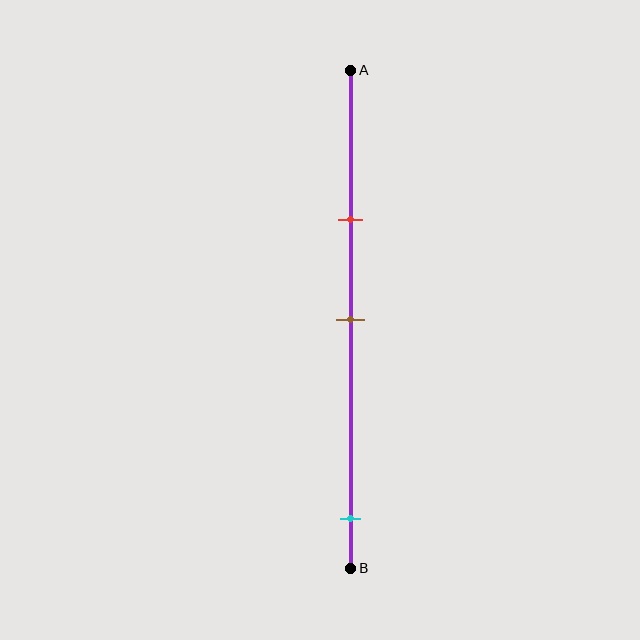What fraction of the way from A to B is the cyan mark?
The cyan mark is approximately 90% (0.9) of the way from A to B.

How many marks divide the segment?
There are 3 marks dividing the segment.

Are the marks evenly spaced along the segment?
No, the marks are not evenly spaced.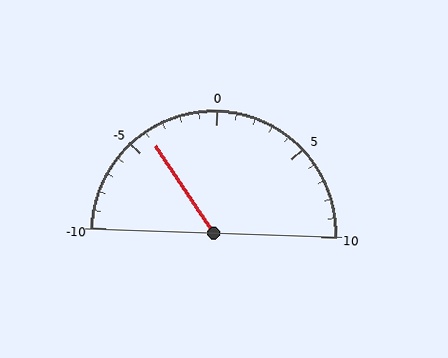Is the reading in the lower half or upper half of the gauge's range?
The reading is in the lower half of the range (-10 to 10).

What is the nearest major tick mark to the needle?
The nearest major tick mark is -5.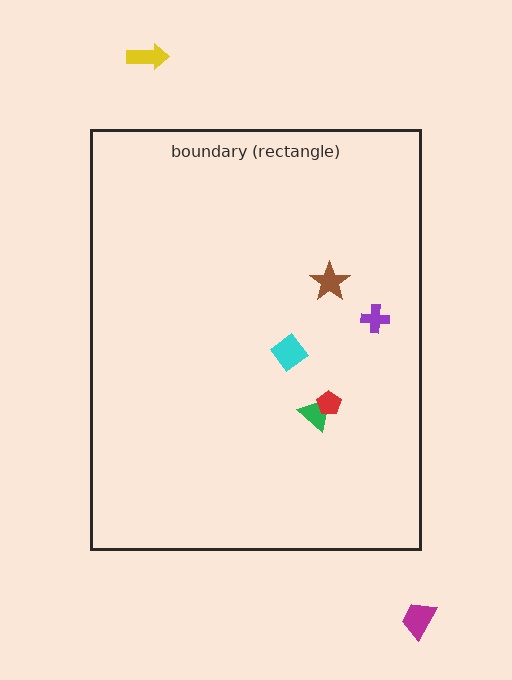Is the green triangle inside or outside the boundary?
Inside.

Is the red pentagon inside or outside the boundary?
Inside.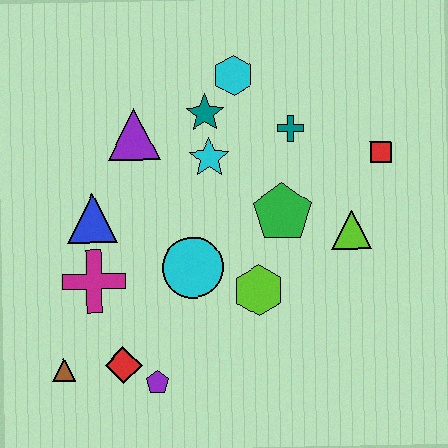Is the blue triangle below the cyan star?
Yes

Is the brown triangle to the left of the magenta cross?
Yes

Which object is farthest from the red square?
The brown triangle is farthest from the red square.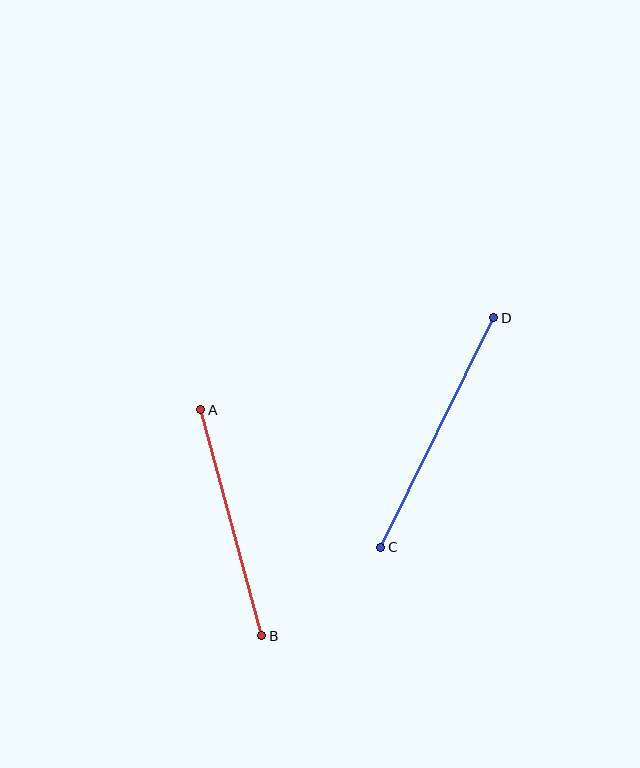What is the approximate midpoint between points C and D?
The midpoint is at approximately (437, 432) pixels.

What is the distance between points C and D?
The distance is approximately 256 pixels.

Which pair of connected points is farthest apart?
Points C and D are farthest apart.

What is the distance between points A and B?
The distance is approximately 234 pixels.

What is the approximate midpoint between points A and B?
The midpoint is at approximately (231, 523) pixels.